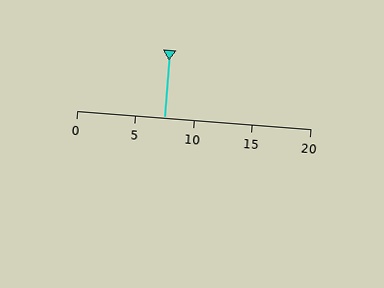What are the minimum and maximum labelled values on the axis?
The axis runs from 0 to 20.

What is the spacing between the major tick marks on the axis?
The major ticks are spaced 5 apart.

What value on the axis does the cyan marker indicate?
The marker indicates approximately 7.5.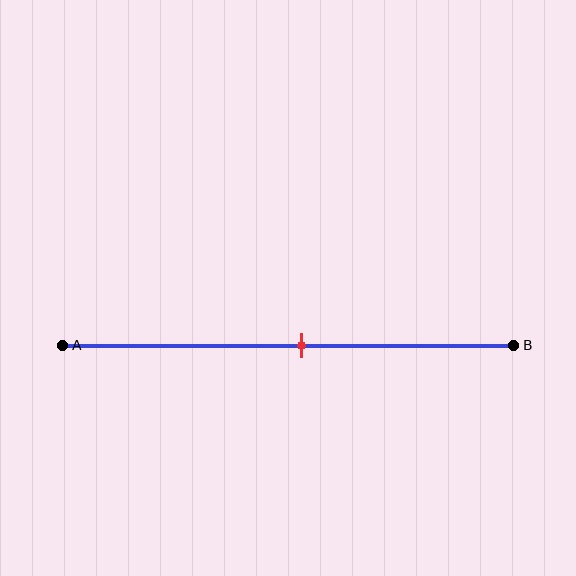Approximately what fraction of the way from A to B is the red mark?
The red mark is approximately 55% of the way from A to B.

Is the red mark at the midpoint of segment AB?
Yes, the mark is approximately at the midpoint.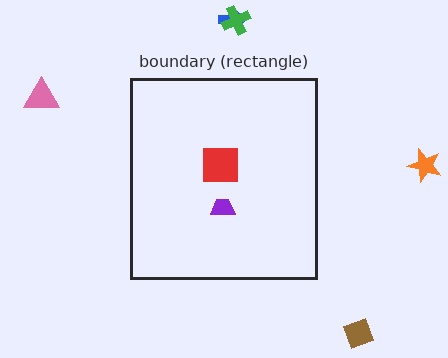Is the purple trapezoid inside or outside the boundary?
Inside.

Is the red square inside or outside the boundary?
Inside.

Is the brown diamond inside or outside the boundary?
Outside.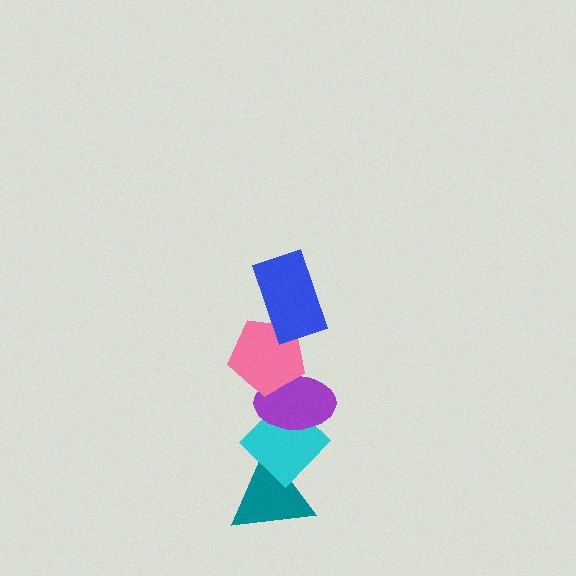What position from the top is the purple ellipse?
The purple ellipse is 3rd from the top.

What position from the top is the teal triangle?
The teal triangle is 5th from the top.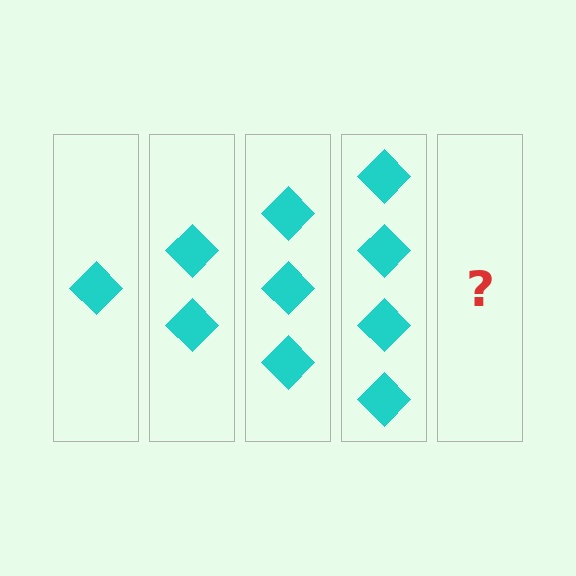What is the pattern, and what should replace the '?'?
The pattern is that each step adds one more diamond. The '?' should be 5 diamonds.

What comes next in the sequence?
The next element should be 5 diamonds.